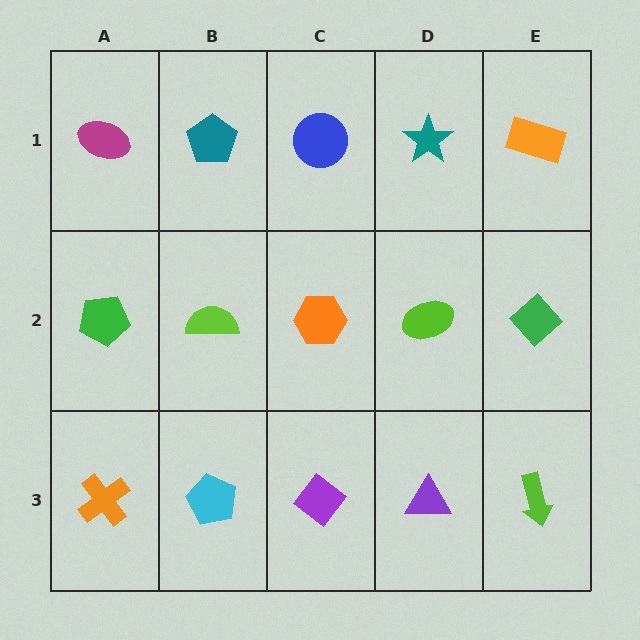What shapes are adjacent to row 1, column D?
A lime ellipse (row 2, column D), a blue circle (row 1, column C), an orange rectangle (row 1, column E).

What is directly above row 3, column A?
A green pentagon.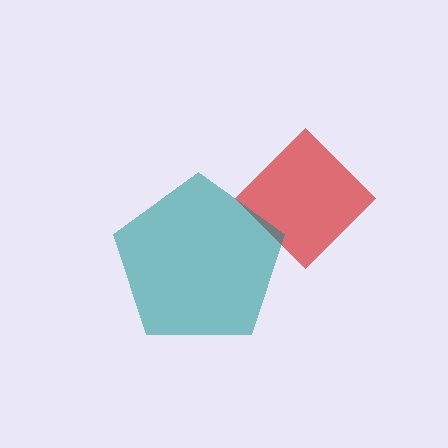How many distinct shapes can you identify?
There are 2 distinct shapes: a red diamond, a teal pentagon.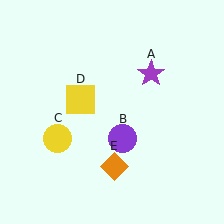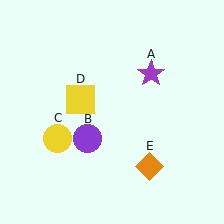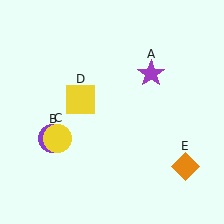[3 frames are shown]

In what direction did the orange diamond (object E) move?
The orange diamond (object E) moved right.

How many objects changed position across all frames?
2 objects changed position: purple circle (object B), orange diamond (object E).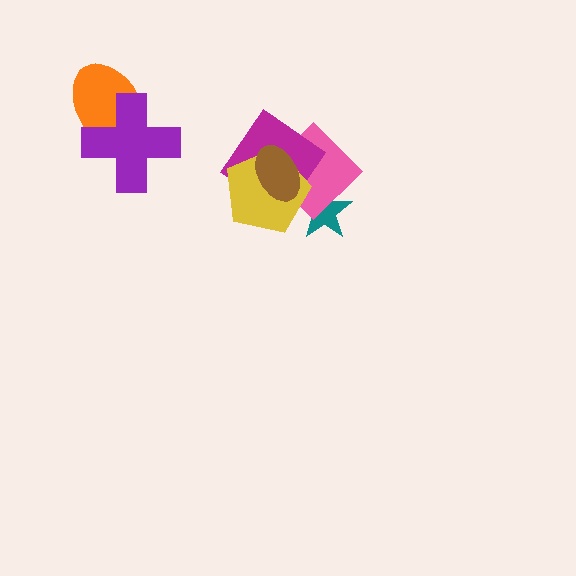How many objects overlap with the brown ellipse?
3 objects overlap with the brown ellipse.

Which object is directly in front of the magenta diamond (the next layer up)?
The yellow pentagon is directly in front of the magenta diamond.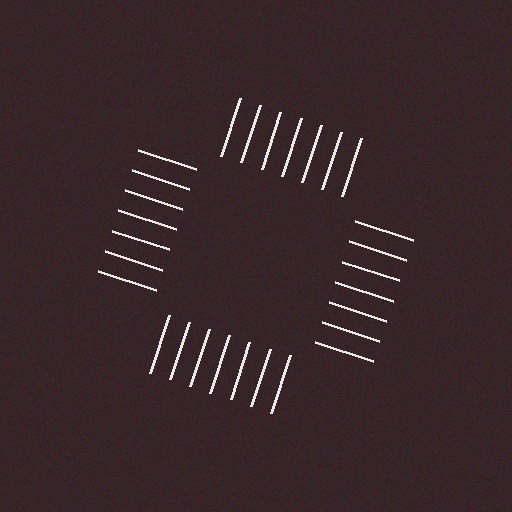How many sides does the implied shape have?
4 sides — the line-ends trace a square.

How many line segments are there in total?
28 — 7 along each of the 4 edges.